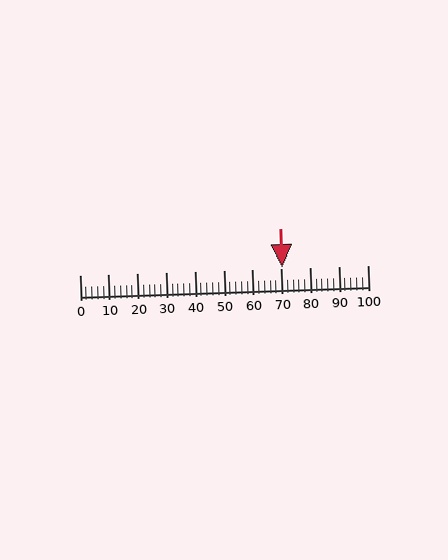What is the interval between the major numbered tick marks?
The major tick marks are spaced 10 units apart.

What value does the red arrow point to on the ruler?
The red arrow points to approximately 70.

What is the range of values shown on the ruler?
The ruler shows values from 0 to 100.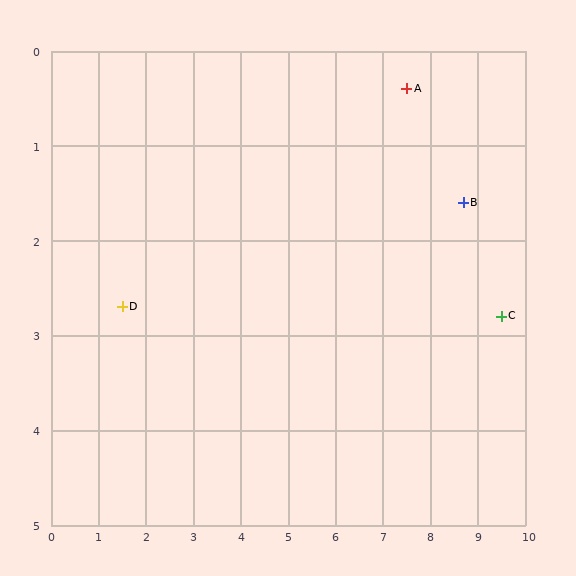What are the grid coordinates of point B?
Point B is at approximately (8.7, 1.6).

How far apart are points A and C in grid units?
Points A and C are about 3.1 grid units apart.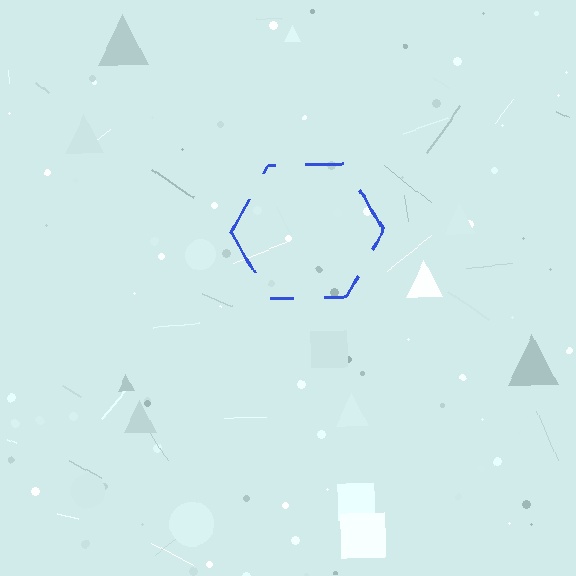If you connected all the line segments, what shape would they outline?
They would outline a hexagon.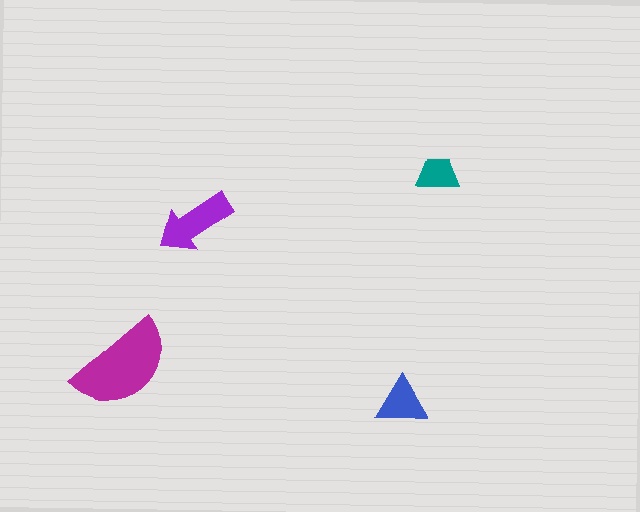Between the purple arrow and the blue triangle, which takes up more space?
The purple arrow.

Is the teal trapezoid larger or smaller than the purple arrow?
Smaller.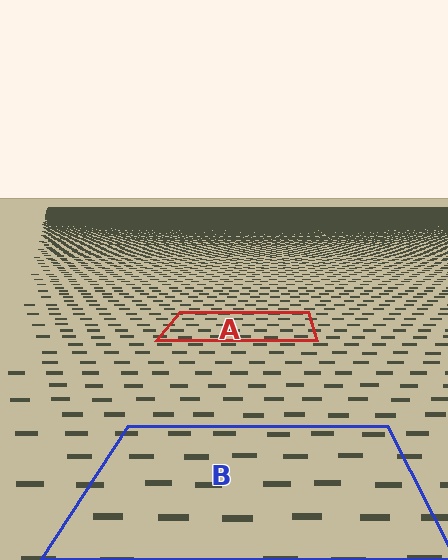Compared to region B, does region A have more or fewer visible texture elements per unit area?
Region A has more texture elements per unit area — they are packed more densely because it is farther away.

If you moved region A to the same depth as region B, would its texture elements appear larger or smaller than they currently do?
They would appear larger. At a closer depth, the same texture elements are projected at a bigger on-screen size.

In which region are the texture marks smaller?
The texture marks are smaller in region A, because it is farther away.